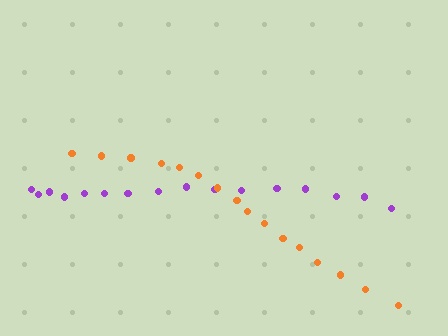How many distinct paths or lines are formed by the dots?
There are 2 distinct paths.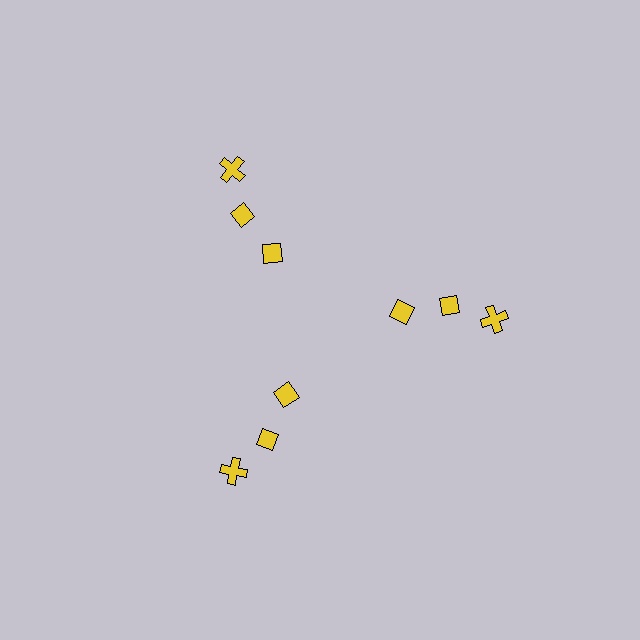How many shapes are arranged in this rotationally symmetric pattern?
There are 9 shapes, arranged in 3 groups of 3.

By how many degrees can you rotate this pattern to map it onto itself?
The pattern maps onto itself every 120 degrees of rotation.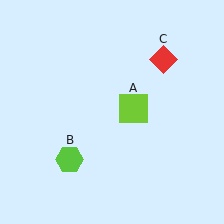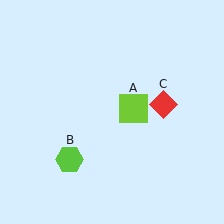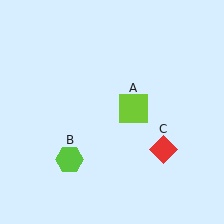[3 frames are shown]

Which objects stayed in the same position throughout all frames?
Lime square (object A) and lime hexagon (object B) remained stationary.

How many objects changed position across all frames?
1 object changed position: red diamond (object C).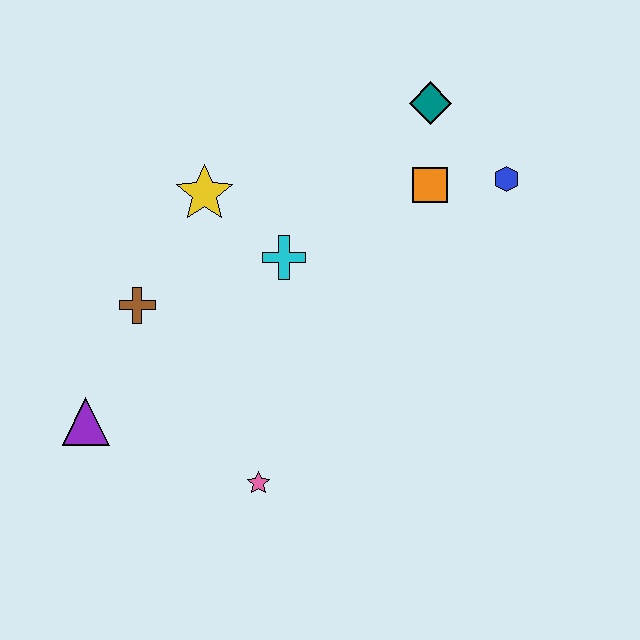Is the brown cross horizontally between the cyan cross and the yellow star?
No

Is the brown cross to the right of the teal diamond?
No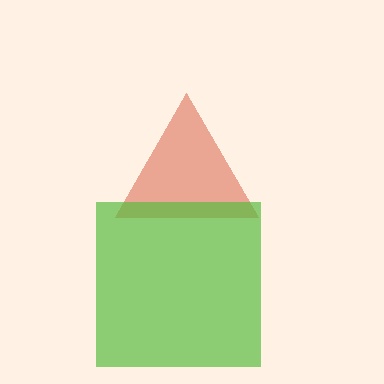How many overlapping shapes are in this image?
There are 2 overlapping shapes in the image.